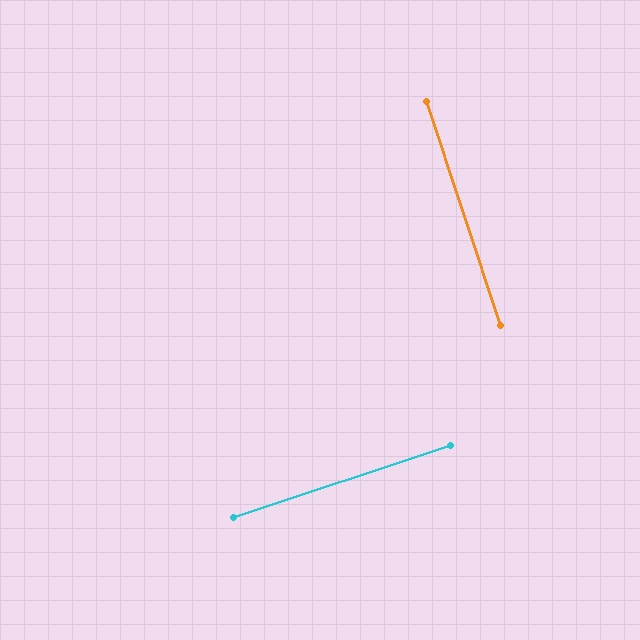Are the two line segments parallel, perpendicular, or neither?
Perpendicular — they meet at approximately 90°.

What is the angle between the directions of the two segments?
Approximately 90 degrees.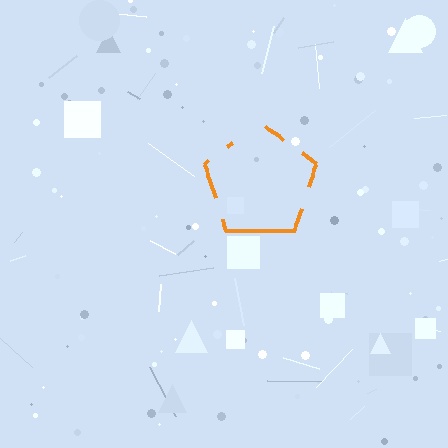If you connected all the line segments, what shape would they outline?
They would outline a pentagon.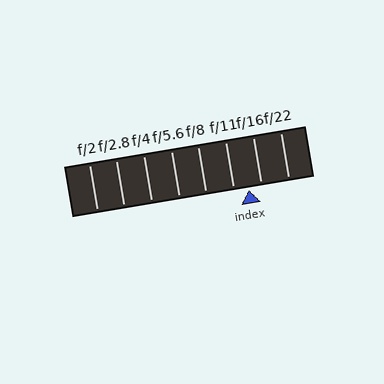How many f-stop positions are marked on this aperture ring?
There are 8 f-stop positions marked.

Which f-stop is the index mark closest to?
The index mark is closest to f/16.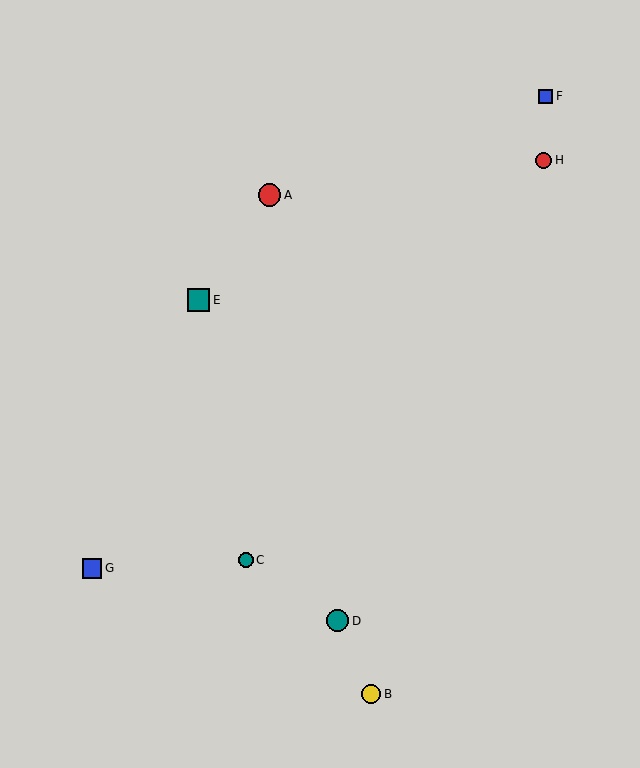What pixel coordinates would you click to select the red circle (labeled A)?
Click at (270, 195) to select the red circle A.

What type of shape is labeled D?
Shape D is a teal circle.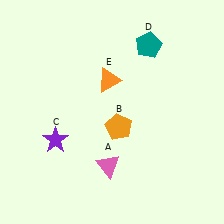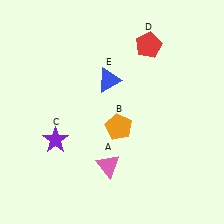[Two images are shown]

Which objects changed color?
D changed from teal to red. E changed from orange to blue.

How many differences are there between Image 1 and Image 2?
There are 2 differences between the two images.